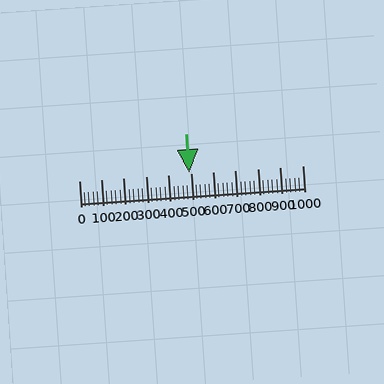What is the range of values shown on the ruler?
The ruler shows values from 0 to 1000.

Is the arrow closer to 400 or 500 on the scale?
The arrow is closer to 500.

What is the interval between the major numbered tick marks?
The major tick marks are spaced 100 units apart.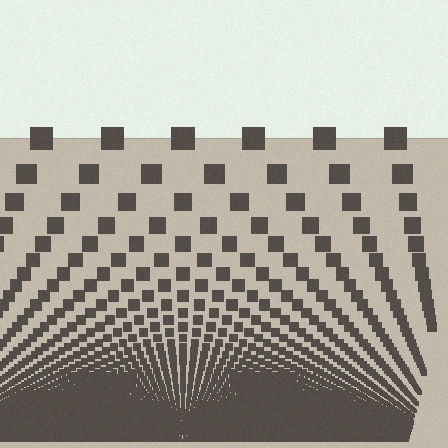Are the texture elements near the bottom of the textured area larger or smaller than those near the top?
Smaller. The gradient is inverted — elements near the bottom are smaller and denser.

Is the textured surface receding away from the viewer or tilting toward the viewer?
The surface appears to tilt toward the viewer. Texture elements get larger and sparser toward the top.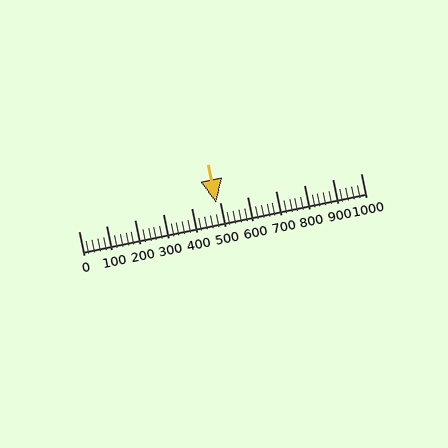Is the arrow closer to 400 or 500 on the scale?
The arrow is closer to 500.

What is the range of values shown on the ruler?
The ruler shows values from 0 to 1000.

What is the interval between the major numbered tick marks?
The major tick marks are spaced 100 units apart.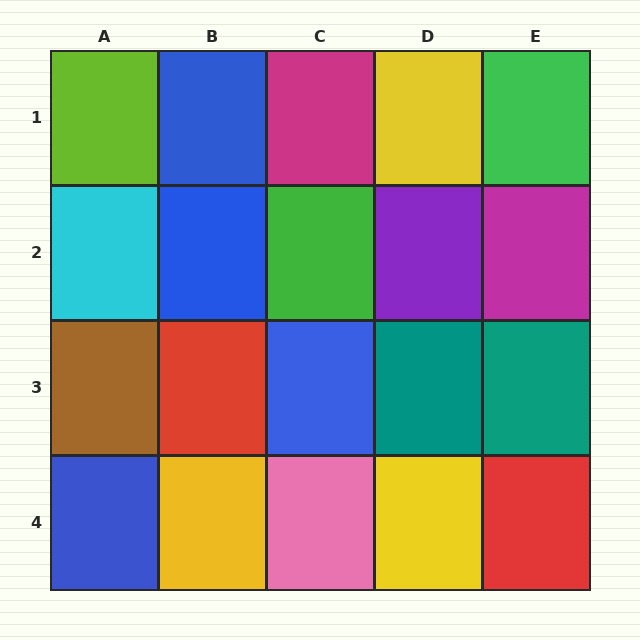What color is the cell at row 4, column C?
Pink.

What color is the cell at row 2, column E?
Magenta.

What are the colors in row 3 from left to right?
Brown, red, blue, teal, teal.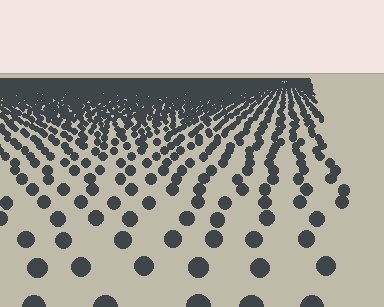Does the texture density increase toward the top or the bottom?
Density increases toward the top.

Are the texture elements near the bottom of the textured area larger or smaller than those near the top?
Larger. Near the bottom, elements are closer to the viewer and appear at a bigger on-screen size.